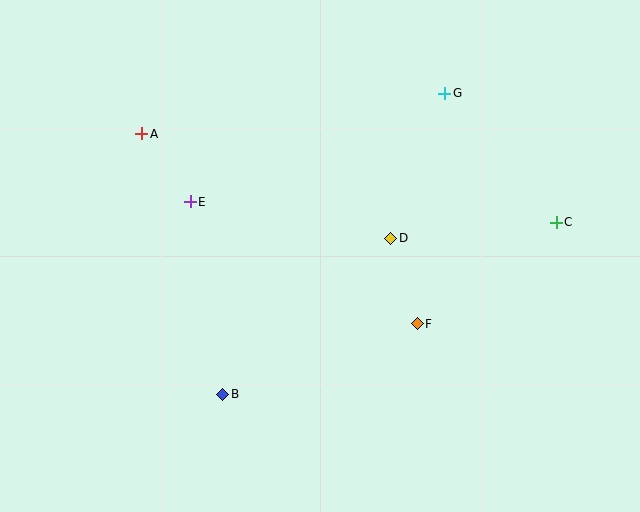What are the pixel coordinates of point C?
Point C is at (556, 222).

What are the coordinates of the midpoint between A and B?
The midpoint between A and B is at (182, 264).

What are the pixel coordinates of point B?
Point B is at (223, 394).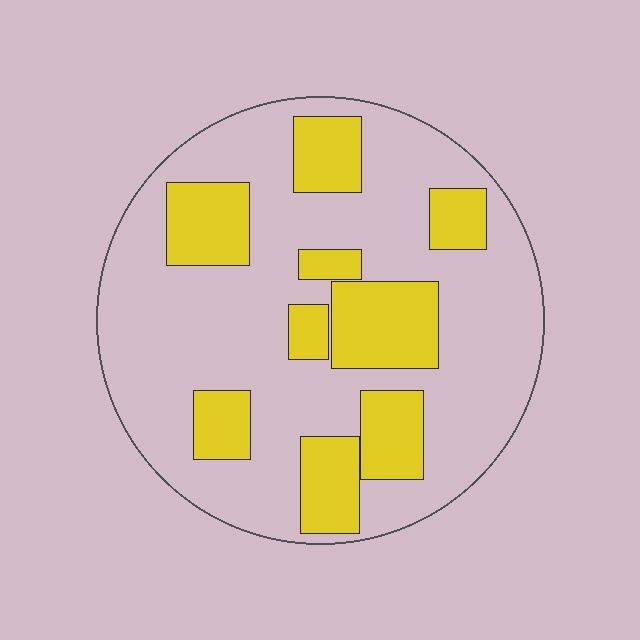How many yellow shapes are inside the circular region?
9.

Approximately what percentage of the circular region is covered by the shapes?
Approximately 30%.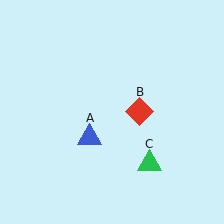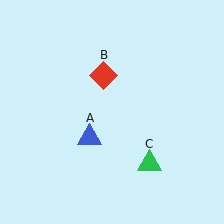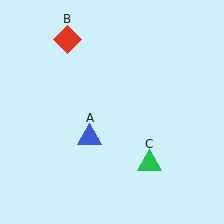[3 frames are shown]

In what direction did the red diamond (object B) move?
The red diamond (object B) moved up and to the left.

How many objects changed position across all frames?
1 object changed position: red diamond (object B).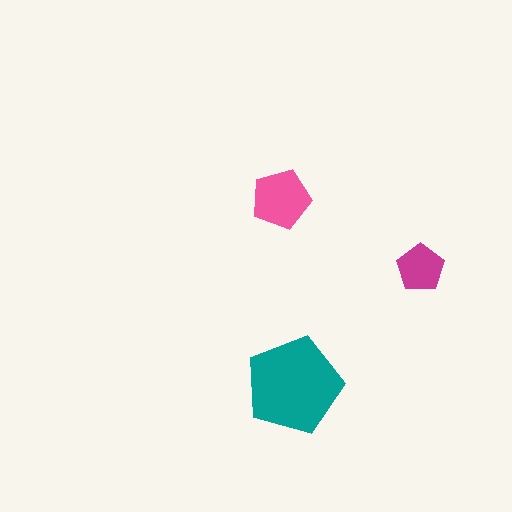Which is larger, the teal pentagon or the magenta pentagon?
The teal one.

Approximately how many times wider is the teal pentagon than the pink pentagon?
About 1.5 times wider.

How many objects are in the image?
There are 3 objects in the image.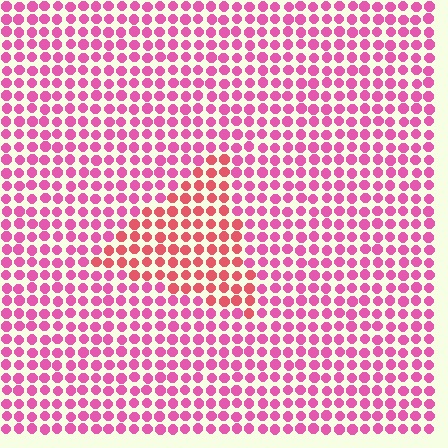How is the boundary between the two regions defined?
The boundary is defined purely by a slight shift in hue (about 29 degrees). Spacing, size, and orientation are identical on both sides.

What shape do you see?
I see a triangle.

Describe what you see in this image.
The image is filled with small pink elements in a uniform arrangement. A triangle-shaped region is visible where the elements are tinted to a slightly different hue, forming a subtle color boundary.